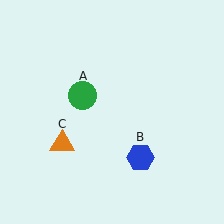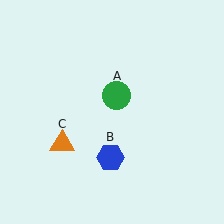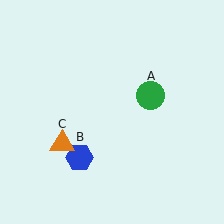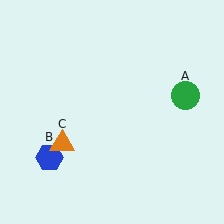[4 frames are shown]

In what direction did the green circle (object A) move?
The green circle (object A) moved right.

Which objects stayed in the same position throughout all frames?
Orange triangle (object C) remained stationary.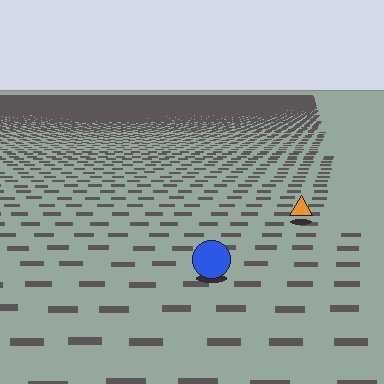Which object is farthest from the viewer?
The orange triangle is farthest from the viewer. It appears smaller and the ground texture around it is denser.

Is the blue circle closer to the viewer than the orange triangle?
Yes. The blue circle is closer — you can tell from the texture gradient: the ground texture is coarser near it.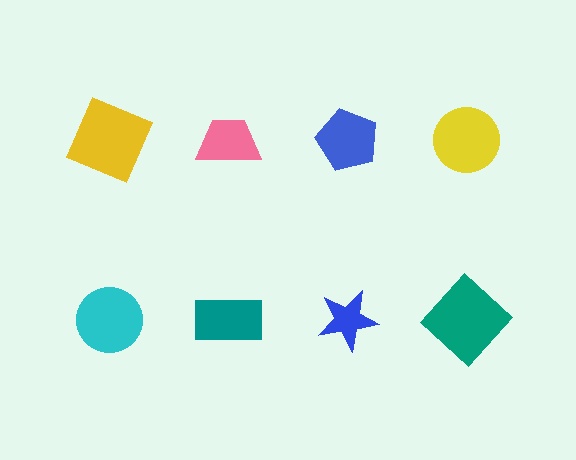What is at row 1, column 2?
A pink trapezoid.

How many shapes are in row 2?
4 shapes.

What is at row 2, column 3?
A blue star.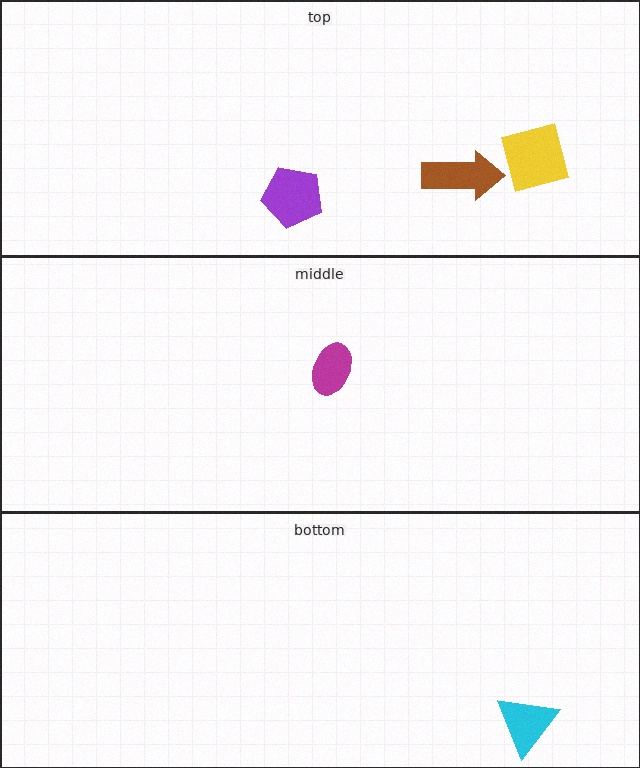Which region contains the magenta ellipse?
The middle region.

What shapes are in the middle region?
The magenta ellipse.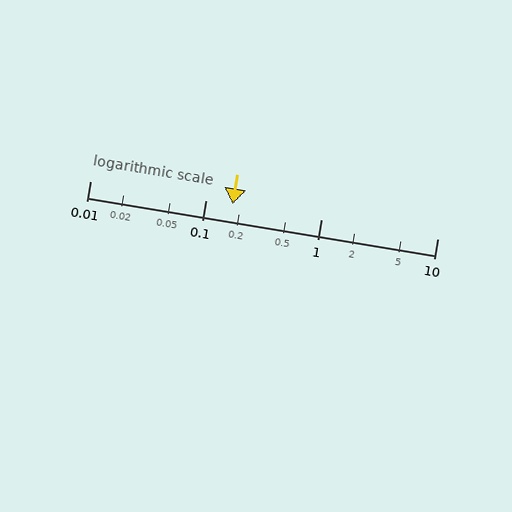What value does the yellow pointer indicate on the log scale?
The pointer indicates approximately 0.17.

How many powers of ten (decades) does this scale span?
The scale spans 3 decades, from 0.01 to 10.